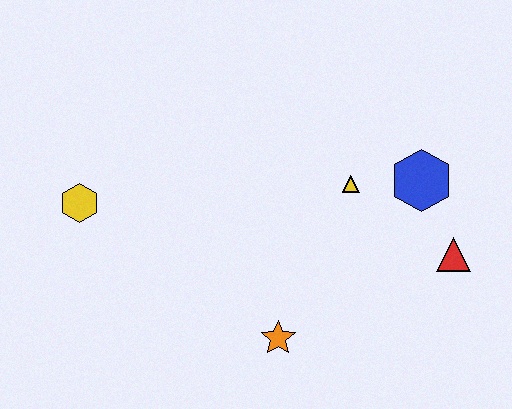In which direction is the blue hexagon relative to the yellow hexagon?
The blue hexagon is to the right of the yellow hexagon.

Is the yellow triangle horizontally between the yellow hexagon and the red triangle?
Yes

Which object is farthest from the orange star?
The yellow hexagon is farthest from the orange star.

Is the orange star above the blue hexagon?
No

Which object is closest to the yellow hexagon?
The orange star is closest to the yellow hexagon.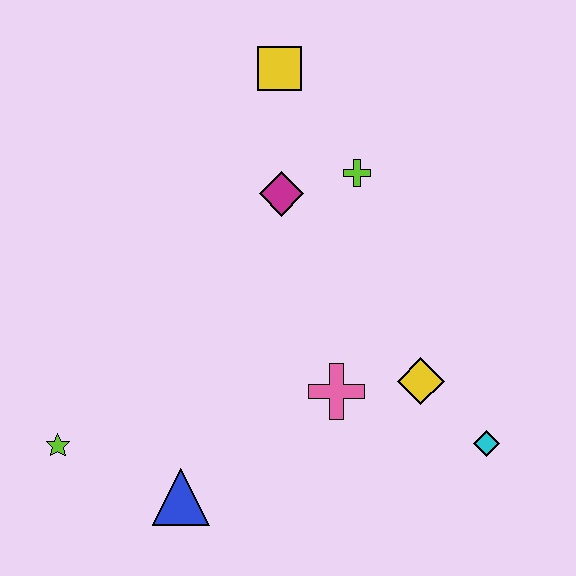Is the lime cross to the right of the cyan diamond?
No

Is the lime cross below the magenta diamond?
No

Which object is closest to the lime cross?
The magenta diamond is closest to the lime cross.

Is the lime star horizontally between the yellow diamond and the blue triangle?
No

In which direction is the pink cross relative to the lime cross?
The pink cross is below the lime cross.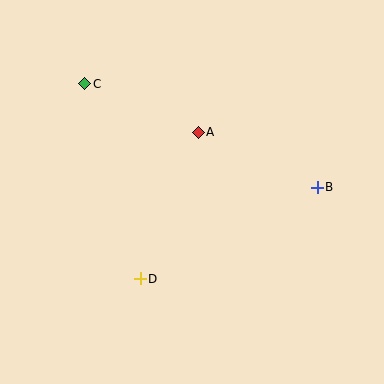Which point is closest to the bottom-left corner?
Point D is closest to the bottom-left corner.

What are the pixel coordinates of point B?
Point B is at (317, 187).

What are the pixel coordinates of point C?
Point C is at (85, 84).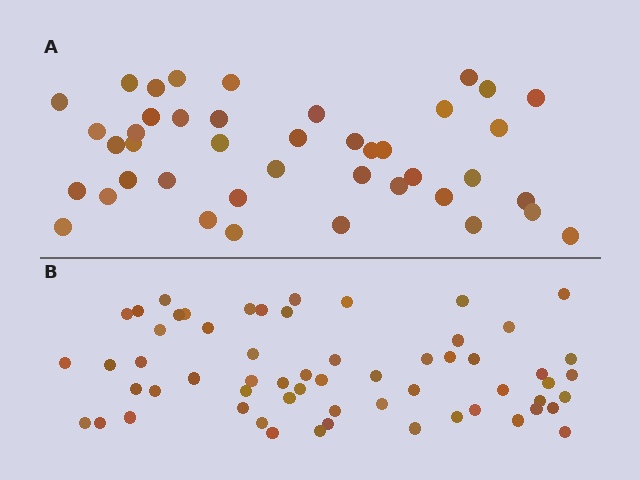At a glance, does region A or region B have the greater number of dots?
Region B (the bottom region) has more dots.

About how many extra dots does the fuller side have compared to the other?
Region B has approximately 20 more dots than region A.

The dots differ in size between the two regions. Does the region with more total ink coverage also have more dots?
No. Region A has more total ink coverage because its dots are larger, but region B actually contains more individual dots. Total area can be misleading — the number of items is what matters here.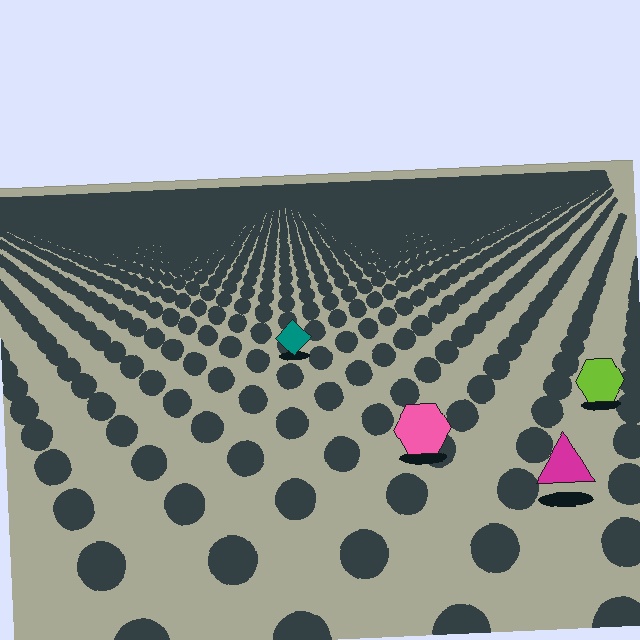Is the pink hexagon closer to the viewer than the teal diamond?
Yes. The pink hexagon is closer — you can tell from the texture gradient: the ground texture is coarser near it.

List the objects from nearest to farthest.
From nearest to farthest: the magenta triangle, the pink hexagon, the lime hexagon, the teal diamond.